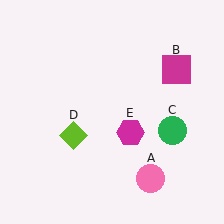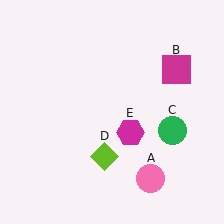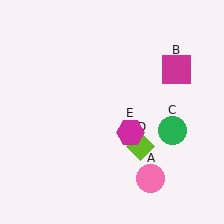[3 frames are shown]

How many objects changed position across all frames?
1 object changed position: lime diamond (object D).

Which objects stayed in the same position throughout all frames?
Pink circle (object A) and magenta square (object B) and green circle (object C) and magenta hexagon (object E) remained stationary.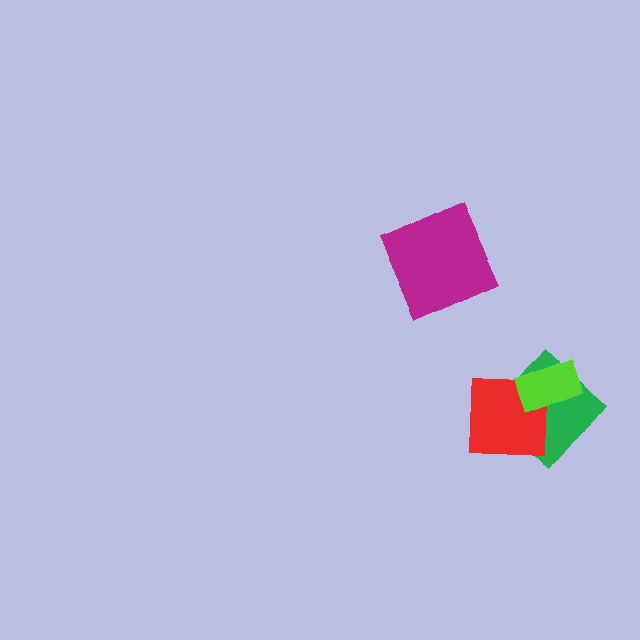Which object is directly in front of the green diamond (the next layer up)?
The red square is directly in front of the green diamond.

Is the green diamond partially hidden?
Yes, it is partially covered by another shape.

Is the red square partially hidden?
Yes, it is partially covered by another shape.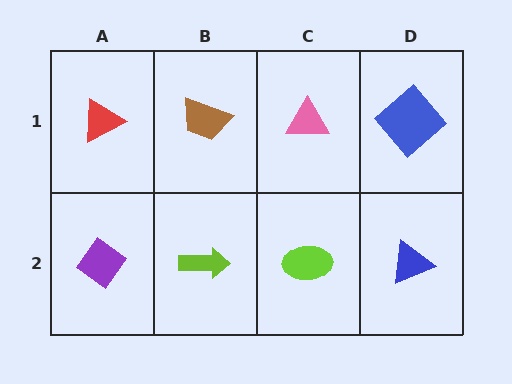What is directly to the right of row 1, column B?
A pink triangle.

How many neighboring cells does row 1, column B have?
3.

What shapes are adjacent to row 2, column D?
A blue diamond (row 1, column D), a lime ellipse (row 2, column C).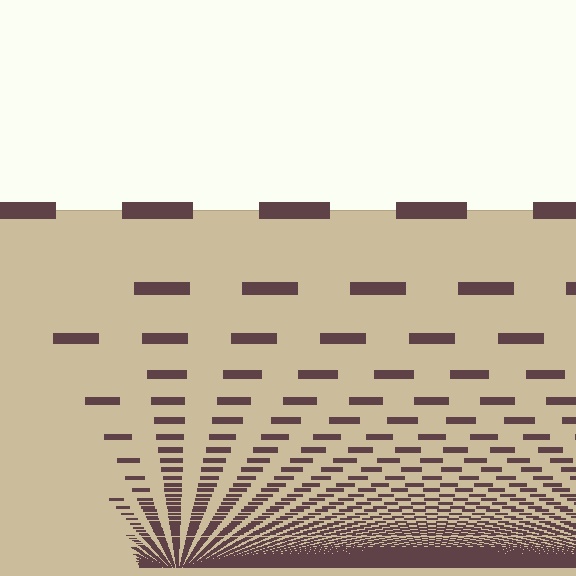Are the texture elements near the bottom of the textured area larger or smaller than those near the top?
Smaller. The gradient is inverted — elements near the bottom are smaller and denser.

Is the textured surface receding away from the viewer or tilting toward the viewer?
The surface appears to tilt toward the viewer. Texture elements get larger and sparser toward the top.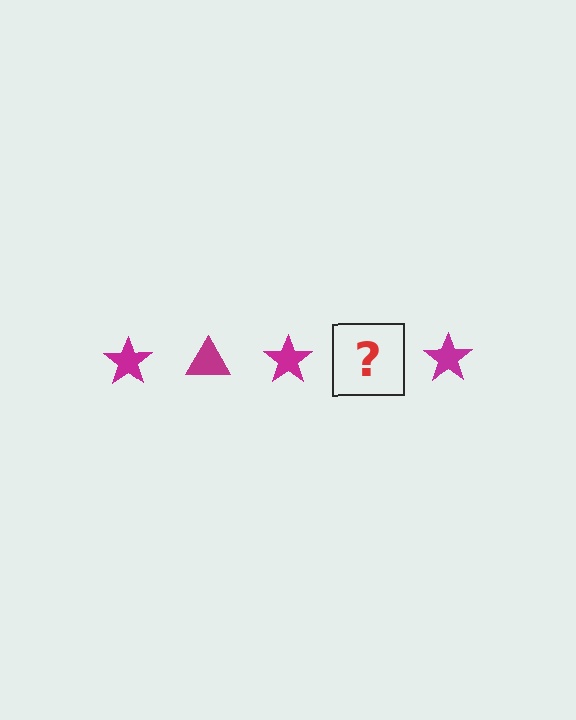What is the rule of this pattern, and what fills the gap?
The rule is that the pattern cycles through star, triangle shapes in magenta. The gap should be filled with a magenta triangle.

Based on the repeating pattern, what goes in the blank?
The blank should be a magenta triangle.